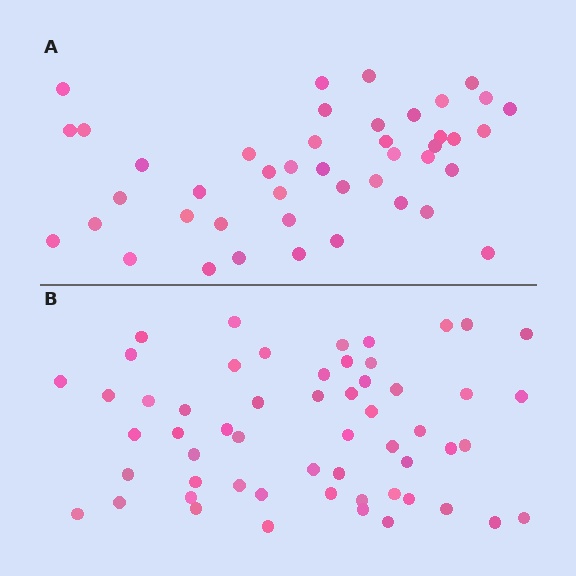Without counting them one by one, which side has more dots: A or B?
Region B (the bottom region) has more dots.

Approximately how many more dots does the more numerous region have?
Region B has roughly 12 or so more dots than region A.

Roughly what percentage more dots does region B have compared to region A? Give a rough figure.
About 25% more.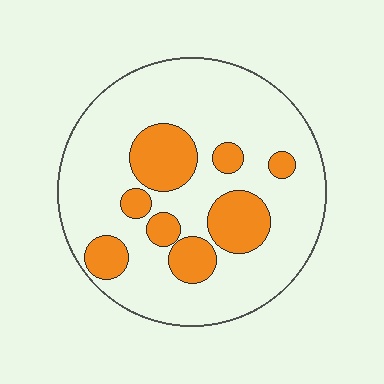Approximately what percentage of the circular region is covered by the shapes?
Approximately 25%.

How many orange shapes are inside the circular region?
8.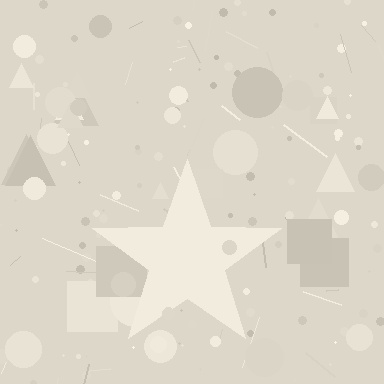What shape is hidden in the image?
A star is hidden in the image.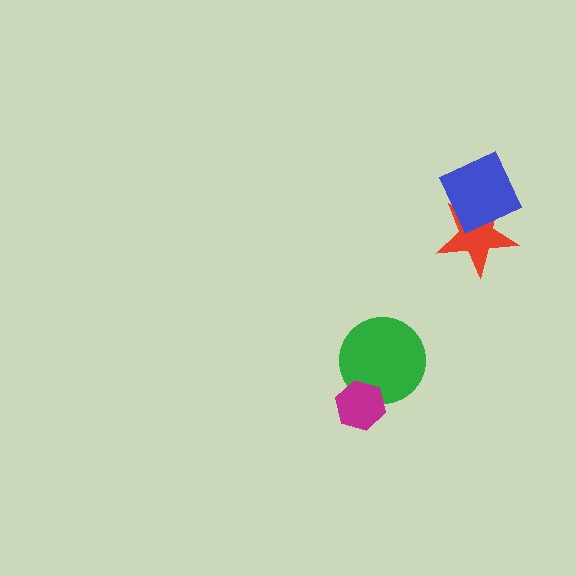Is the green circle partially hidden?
Yes, it is partially covered by another shape.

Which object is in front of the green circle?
The magenta hexagon is in front of the green circle.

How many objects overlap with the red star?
1 object overlaps with the red star.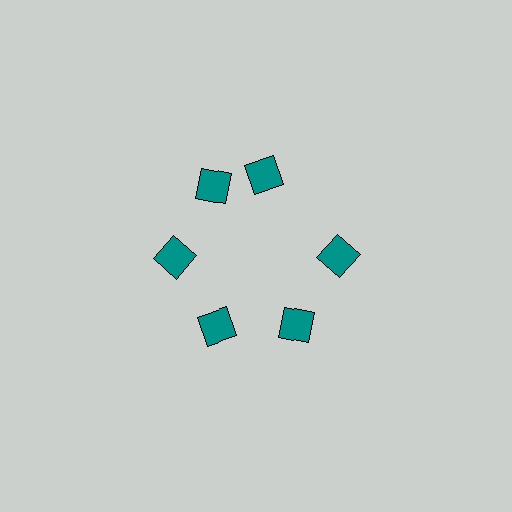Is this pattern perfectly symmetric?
No. The 6 teal squares are arranged in a ring, but one element near the 1 o'clock position is rotated out of alignment along the ring, breaking the 6-fold rotational symmetry.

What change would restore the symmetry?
The symmetry would be restored by rotating it back into even spacing with its neighbors so that all 6 squares sit at equal angles and equal distance from the center.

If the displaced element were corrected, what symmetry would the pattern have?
It would have 6-fold rotational symmetry — the pattern would map onto itself every 60 degrees.